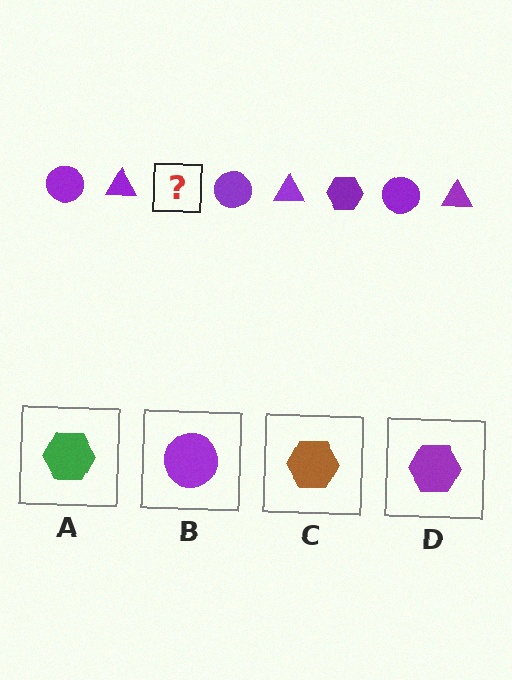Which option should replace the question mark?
Option D.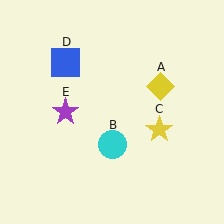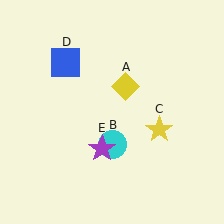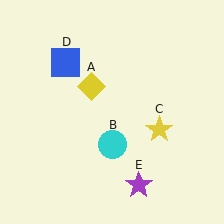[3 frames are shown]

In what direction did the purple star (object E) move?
The purple star (object E) moved down and to the right.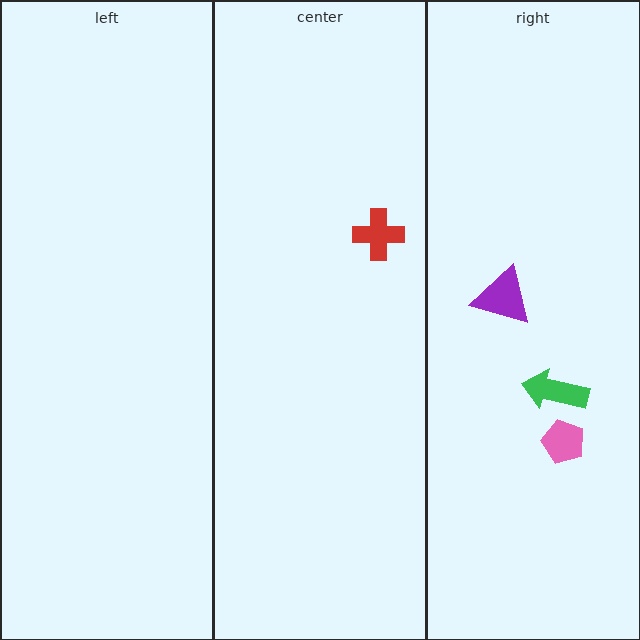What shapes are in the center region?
The red cross.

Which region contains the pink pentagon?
The right region.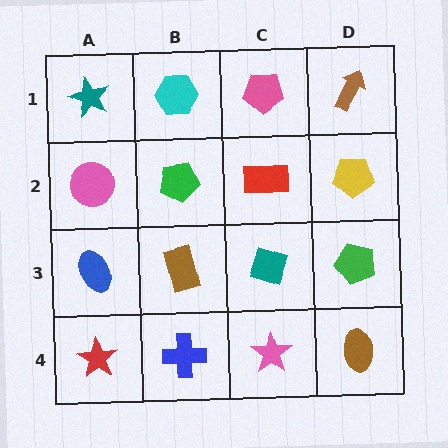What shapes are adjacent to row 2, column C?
A pink pentagon (row 1, column C), a teal diamond (row 3, column C), a green pentagon (row 2, column B), a yellow pentagon (row 2, column D).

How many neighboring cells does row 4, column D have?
2.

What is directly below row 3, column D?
A brown ellipse.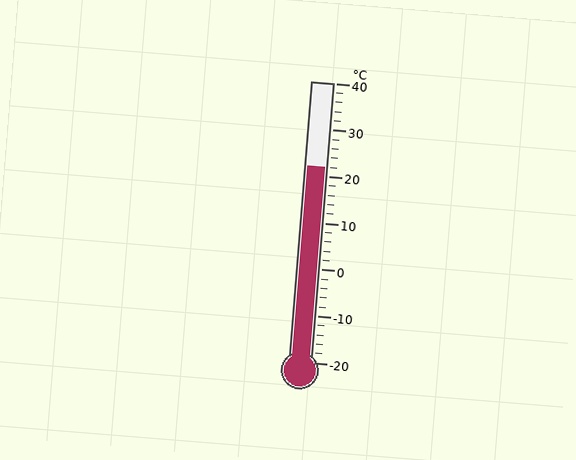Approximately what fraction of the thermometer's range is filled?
The thermometer is filled to approximately 70% of its range.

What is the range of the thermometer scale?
The thermometer scale ranges from -20°C to 40°C.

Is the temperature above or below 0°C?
The temperature is above 0°C.